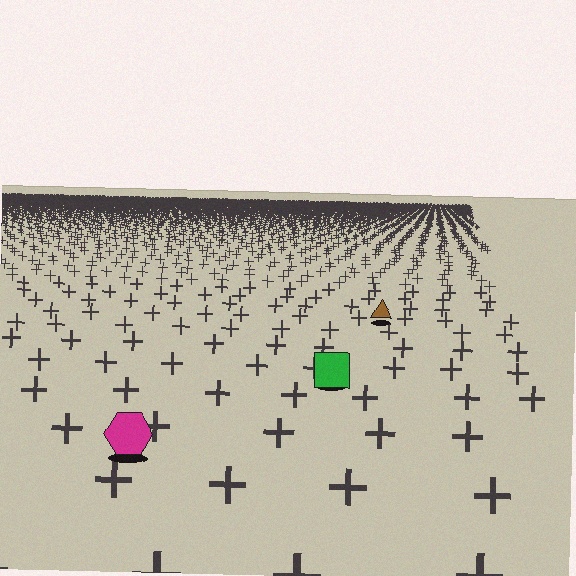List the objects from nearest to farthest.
From nearest to farthest: the magenta hexagon, the green square, the brown triangle.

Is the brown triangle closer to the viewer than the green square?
No. The green square is closer — you can tell from the texture gradient: the ground texture is coarser near it.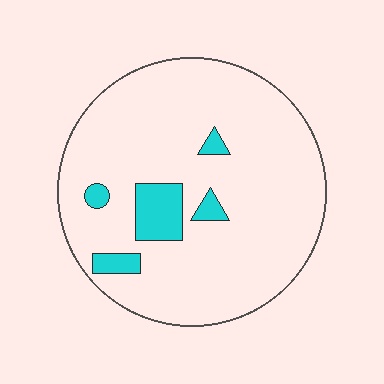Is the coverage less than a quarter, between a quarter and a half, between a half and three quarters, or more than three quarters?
Less than a quarter.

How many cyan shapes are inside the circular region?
5.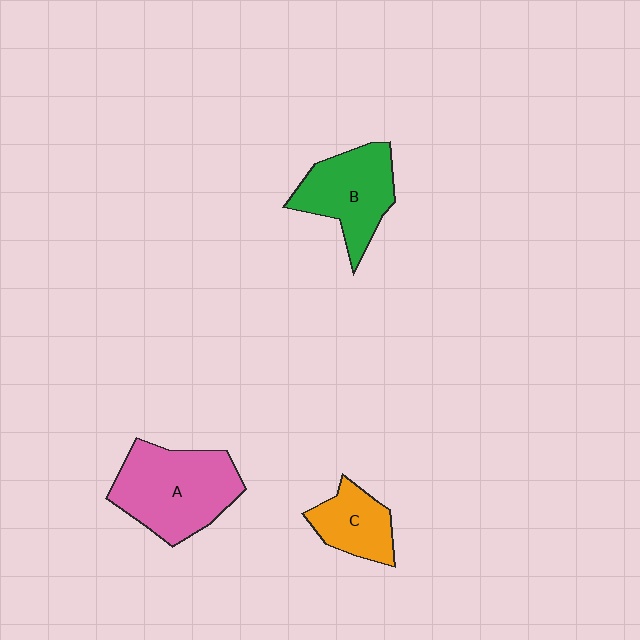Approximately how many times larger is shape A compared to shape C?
Approximately 2.0 times.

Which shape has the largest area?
Shape A (pink).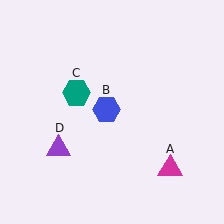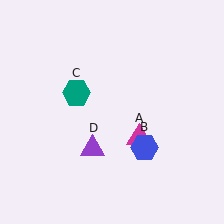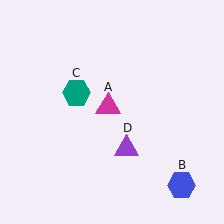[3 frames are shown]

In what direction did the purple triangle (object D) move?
The purple triangle (object D) moved right.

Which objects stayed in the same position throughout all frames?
Teal hexagon (object C) remained stationary.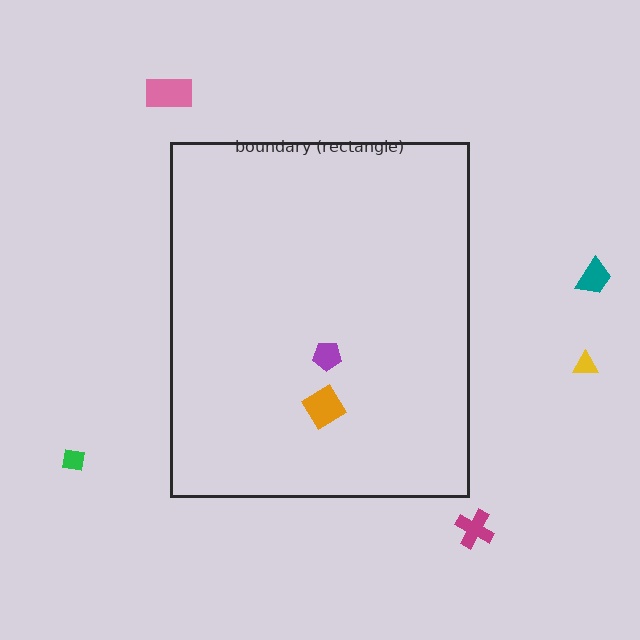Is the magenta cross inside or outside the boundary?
Outside.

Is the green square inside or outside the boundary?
Outside.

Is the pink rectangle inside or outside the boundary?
Outside.